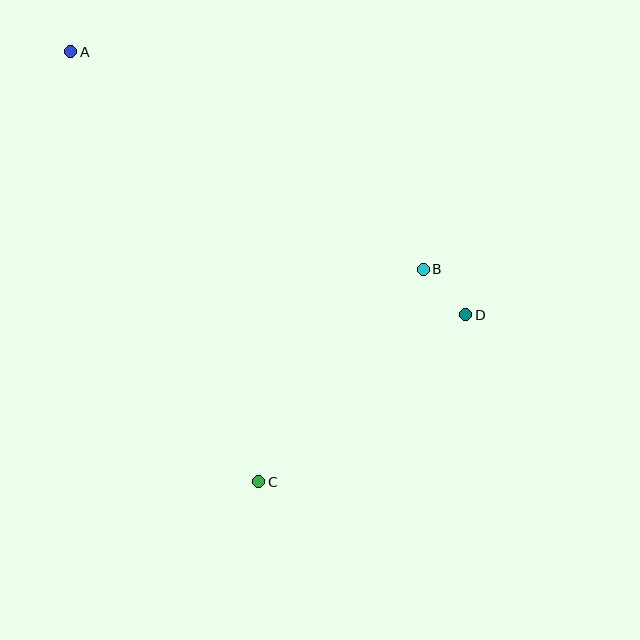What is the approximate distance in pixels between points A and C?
The distance between A and C is approximately 469 pixels.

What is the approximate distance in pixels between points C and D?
The distance between C and D is approximately 266 pixels.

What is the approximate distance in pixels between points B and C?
The distance between B and C is approximately 269 pixels.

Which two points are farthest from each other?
Points A and D are farthest from each other.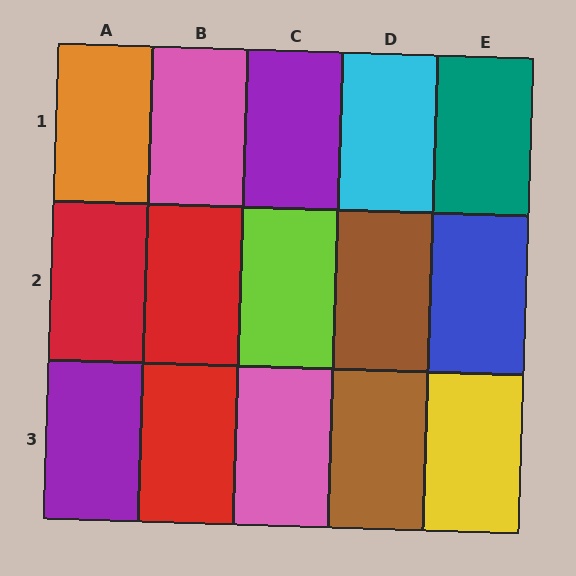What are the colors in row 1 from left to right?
Orange, pink, purple, cyan, teal.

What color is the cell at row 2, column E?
Blue.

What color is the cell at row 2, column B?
Red.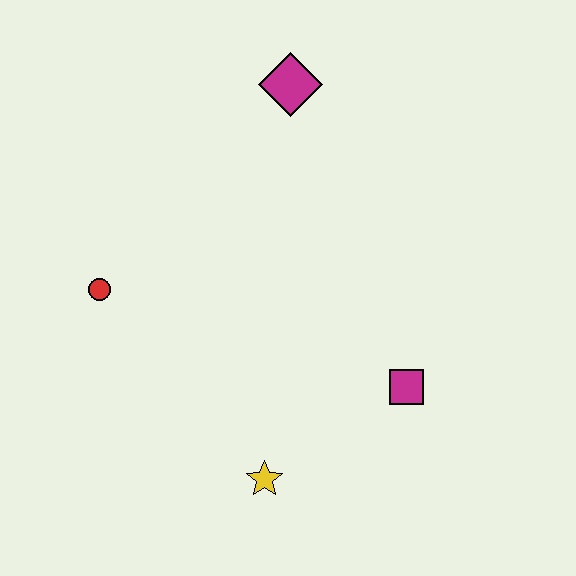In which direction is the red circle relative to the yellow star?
The red circle is above the yellow star.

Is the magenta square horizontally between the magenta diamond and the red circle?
No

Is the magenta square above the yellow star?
Yes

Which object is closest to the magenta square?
The yellow star is closest to the magenta square.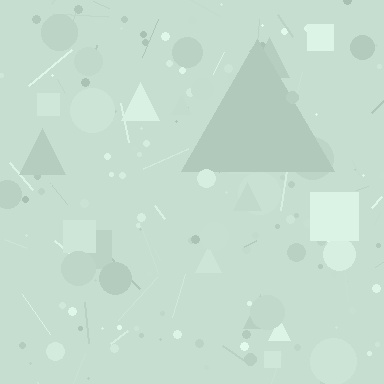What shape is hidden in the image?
A triangle is hidden in the image.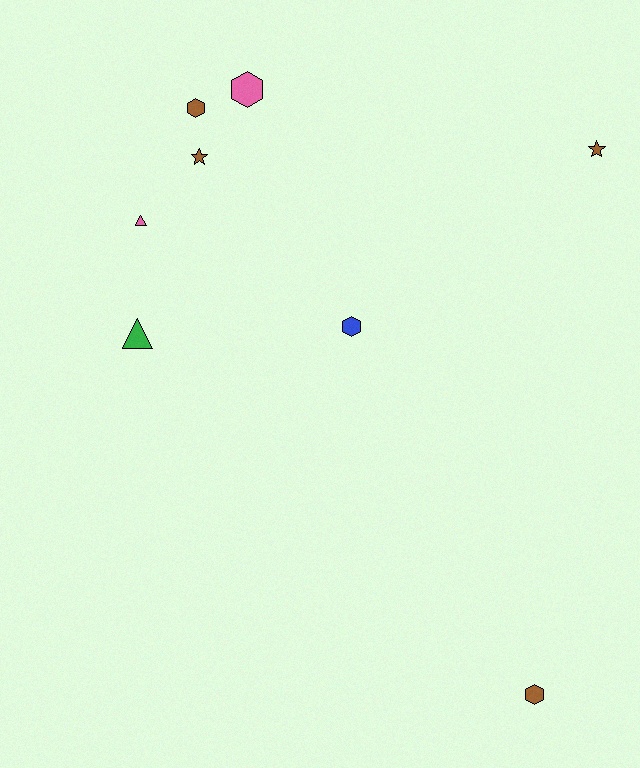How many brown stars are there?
There are 2 brown stars.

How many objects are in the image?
There are 8 objects.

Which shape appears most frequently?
Hexagon, with 4 objects.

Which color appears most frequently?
Brown, with 4 objects.